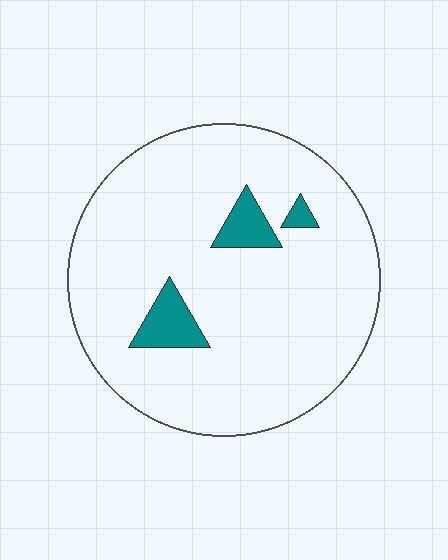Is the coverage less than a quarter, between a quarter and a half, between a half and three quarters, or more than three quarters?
Less than a quarter.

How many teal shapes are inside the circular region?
3.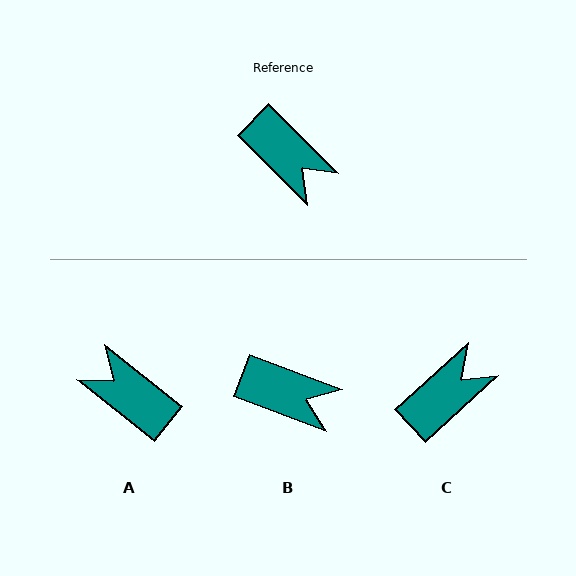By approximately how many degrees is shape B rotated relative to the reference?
Approximately 24 degrees counter-clockwise.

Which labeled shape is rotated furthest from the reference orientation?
A, about 174 degrees away.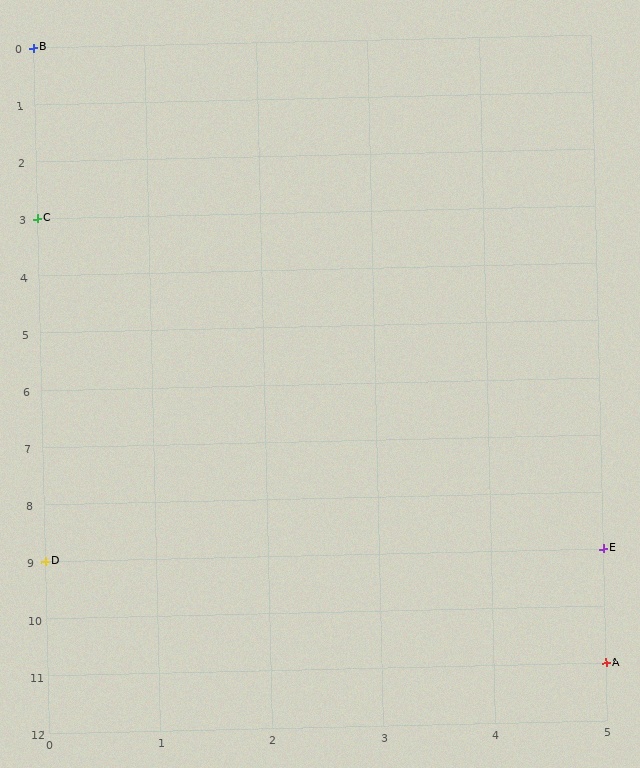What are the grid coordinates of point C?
Point C is at grid coordinates (0, 3).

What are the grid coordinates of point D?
Point D is at grid coordinates (0, 9).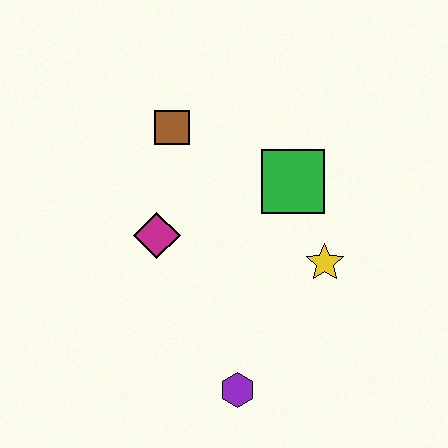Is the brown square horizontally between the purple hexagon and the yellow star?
No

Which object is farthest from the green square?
The purple hexagon is farthest from the green square.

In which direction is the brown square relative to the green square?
The brown square is to the left of the green square.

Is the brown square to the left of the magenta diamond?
No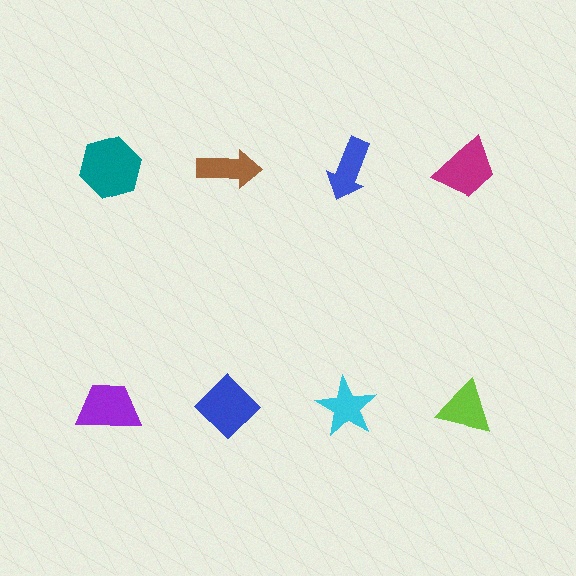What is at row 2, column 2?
A blue diamond.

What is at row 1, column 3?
A blue arrow.